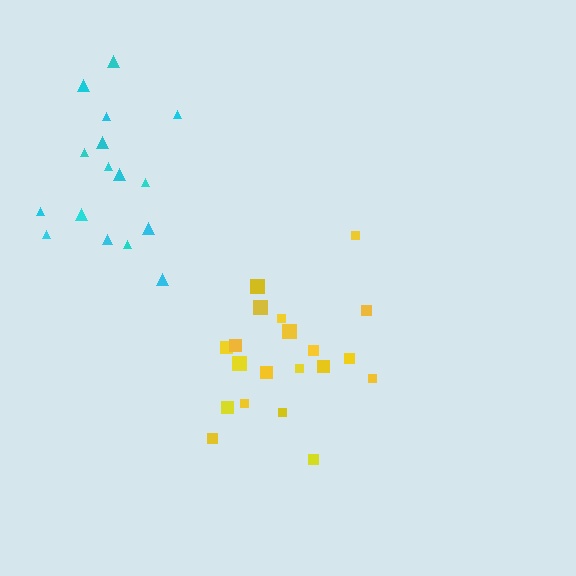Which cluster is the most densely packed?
Cyan.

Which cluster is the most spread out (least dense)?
Yellow.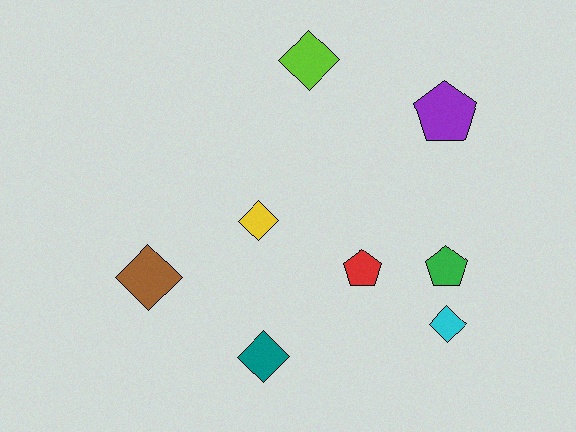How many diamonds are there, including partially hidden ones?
There are 5 diamonds.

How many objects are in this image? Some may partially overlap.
There are 8 objects.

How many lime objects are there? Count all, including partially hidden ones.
There is 1 lime object.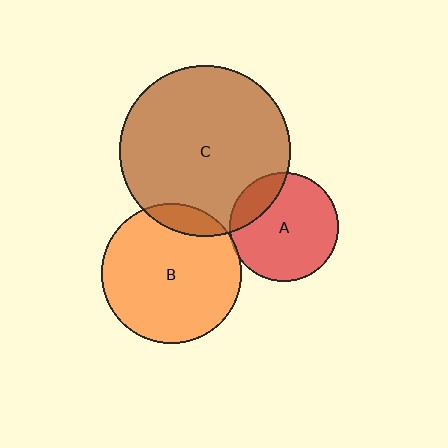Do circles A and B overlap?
Yes.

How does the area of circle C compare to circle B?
Approximately 1.5 times.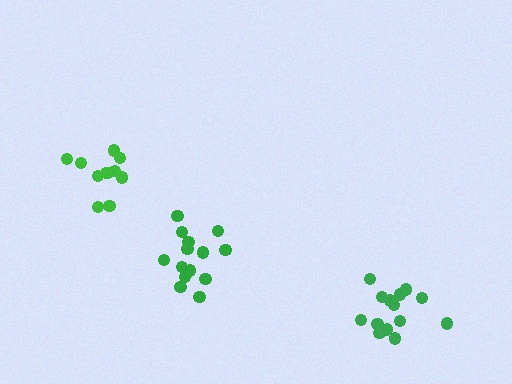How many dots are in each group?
Group 1: 14 dots, Group 2: 14 dots, Group 3: 11 dots (39 total).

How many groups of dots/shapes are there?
There are 3 groups.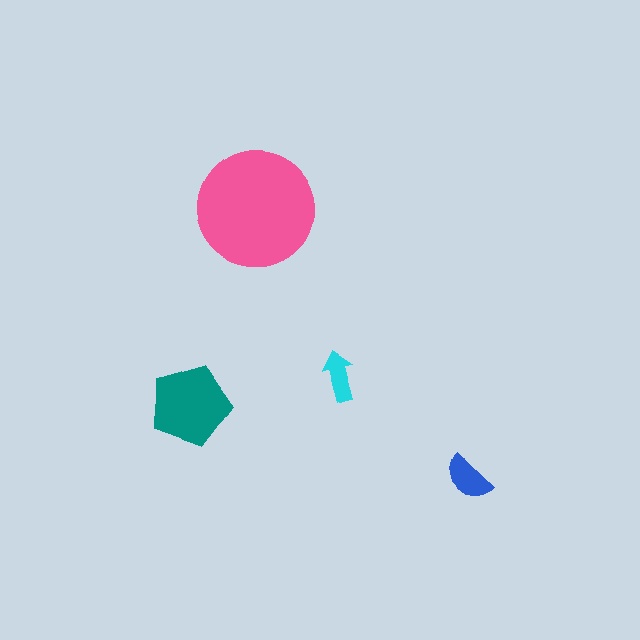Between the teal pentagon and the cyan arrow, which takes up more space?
The teal pentagon.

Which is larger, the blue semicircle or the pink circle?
The pink circle.